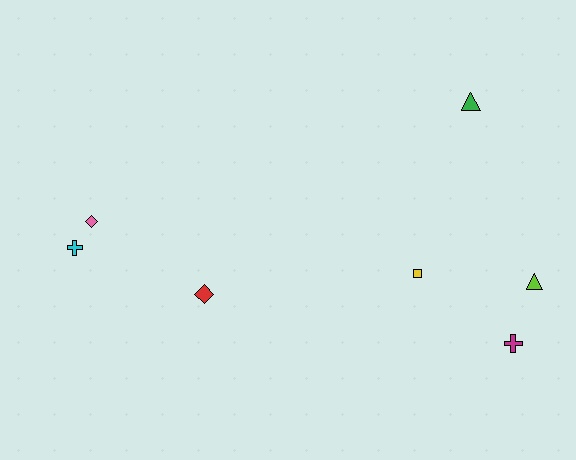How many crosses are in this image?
There are 2 crosses.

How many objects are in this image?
There are 7 objects.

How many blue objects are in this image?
There are no blue objects.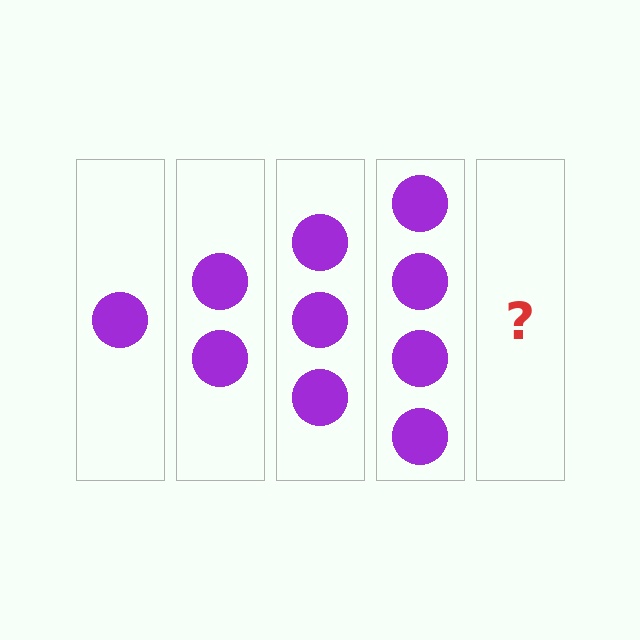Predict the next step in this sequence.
The next step is 5 circles.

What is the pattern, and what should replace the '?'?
The pattern is that each step adds one more circle. The '?' should be 5 circles.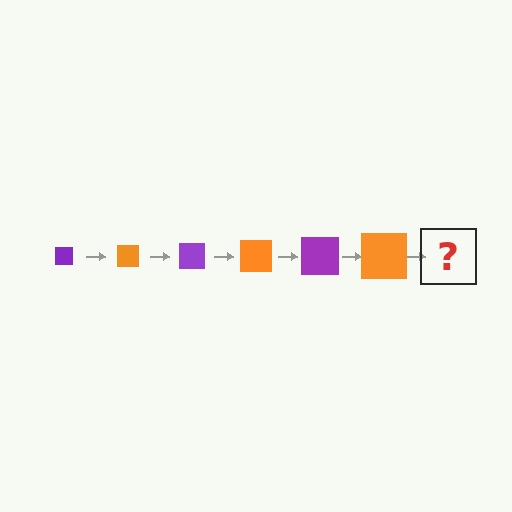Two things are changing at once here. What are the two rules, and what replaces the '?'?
The two rules are that the square grows larger each step and the color cycles through purple and orange. The '?' should be a purple square, larger than the previous one.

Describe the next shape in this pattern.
It should be a purple square, larger than the previous one.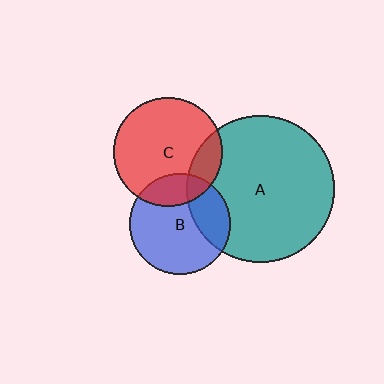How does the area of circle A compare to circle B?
Approximately 2.1 times.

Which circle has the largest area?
Circle A (teal).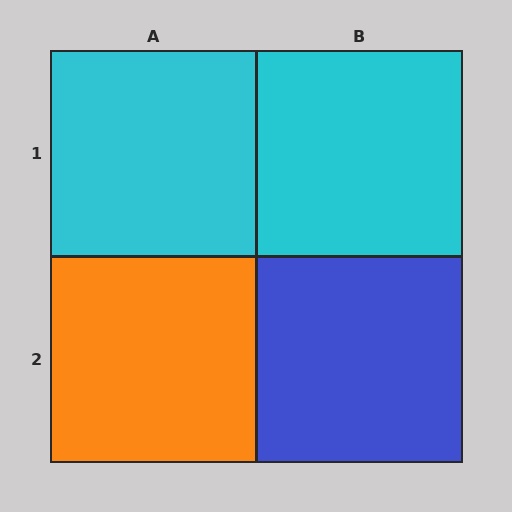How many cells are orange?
1 cell is orange.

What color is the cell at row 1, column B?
Cyan.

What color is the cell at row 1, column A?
Cyan.